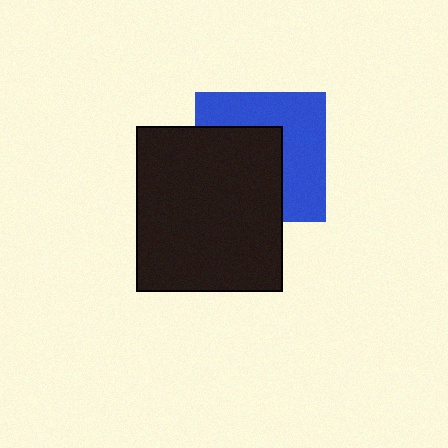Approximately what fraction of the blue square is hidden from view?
Roughly 50% of the blue square is hidden behind the black rectangle.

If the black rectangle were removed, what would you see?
You would see the complete blue square.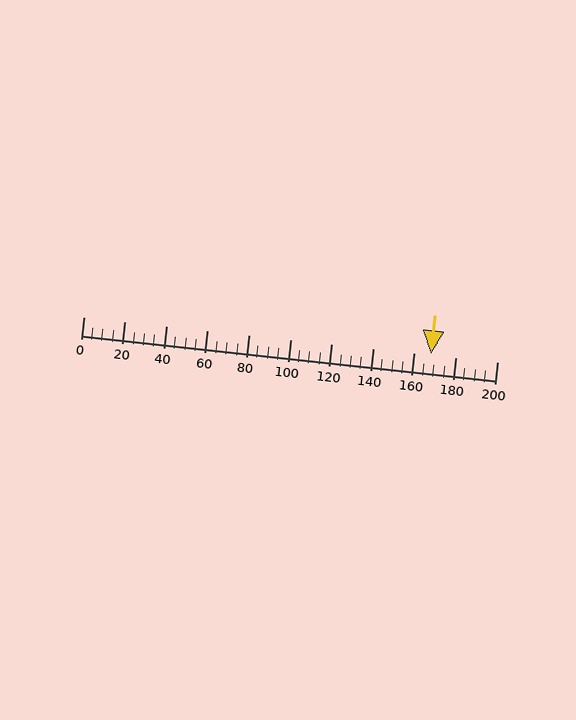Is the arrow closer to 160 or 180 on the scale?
The arrow is closer to 160.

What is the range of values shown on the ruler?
The ruler shows values from 0 to 200.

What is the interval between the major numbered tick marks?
The major tick marks are spaced 20 units apart.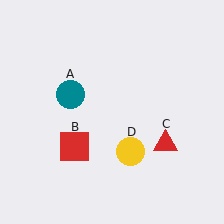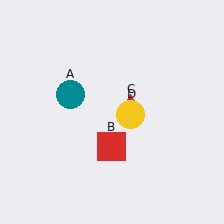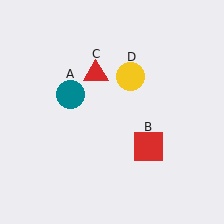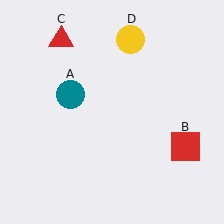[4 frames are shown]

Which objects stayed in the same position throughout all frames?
Teal circle (object A) remained stationary.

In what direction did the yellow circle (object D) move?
The yellow circle (object D) moved up.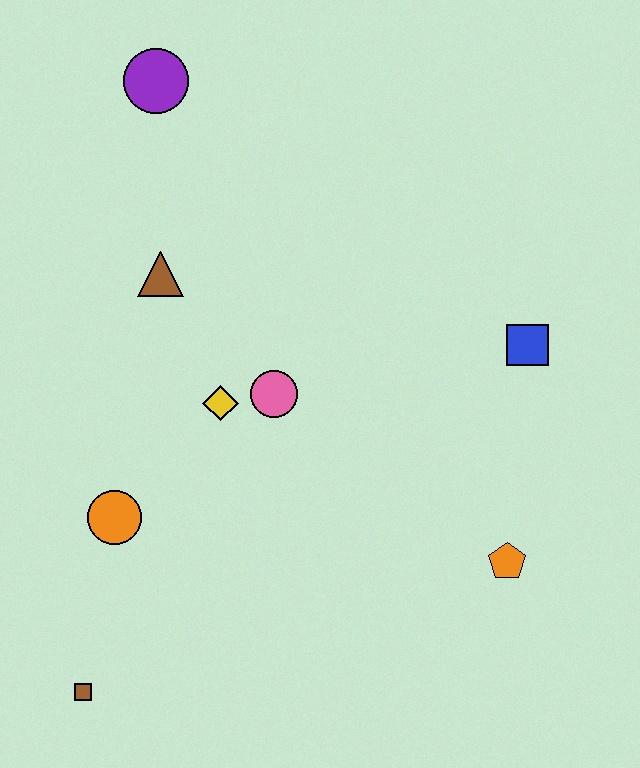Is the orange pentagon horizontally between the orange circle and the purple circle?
No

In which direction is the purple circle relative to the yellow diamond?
The purple circle is above the yellow diamond.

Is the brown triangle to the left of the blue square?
Yes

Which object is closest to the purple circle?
The brown triangle is closest to the purple circle.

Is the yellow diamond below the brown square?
No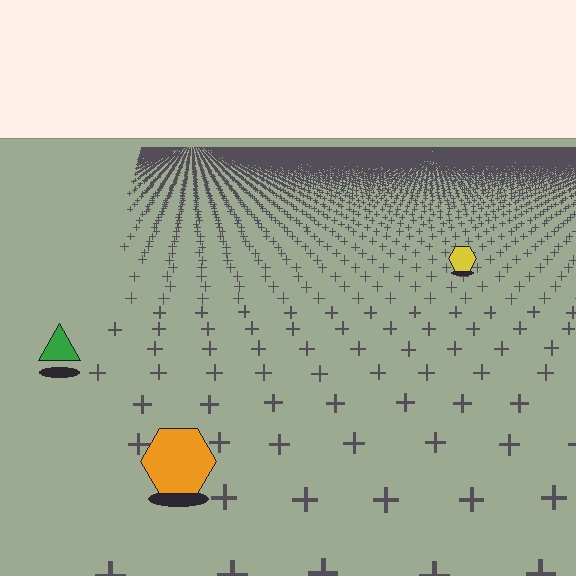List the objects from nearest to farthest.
From nearest to farthest: the orange hexagon, the green triangle, the yellow hexagon.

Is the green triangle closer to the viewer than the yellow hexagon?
Yes. The green triangle is closer — you can tell from the texture gradient: the ground texture is coarser near it.